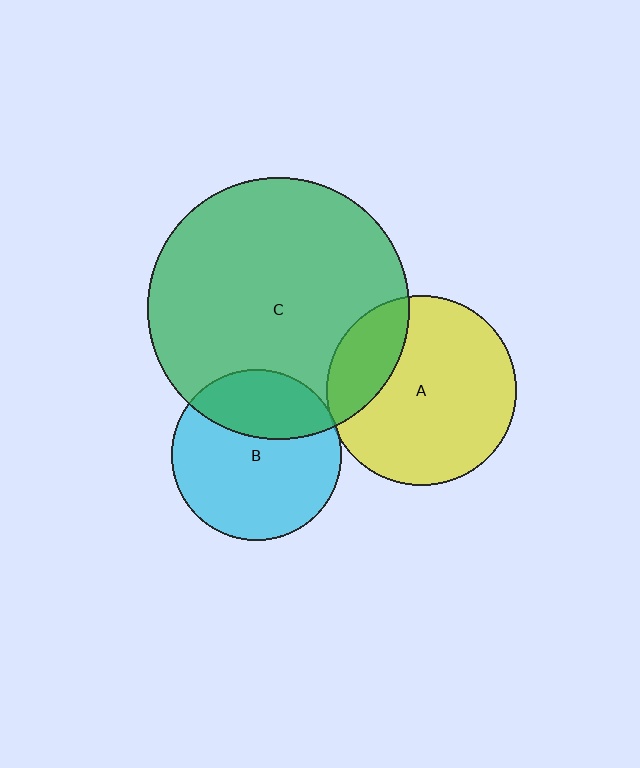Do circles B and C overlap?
Yes.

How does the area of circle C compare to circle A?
Approximately 1.9 times.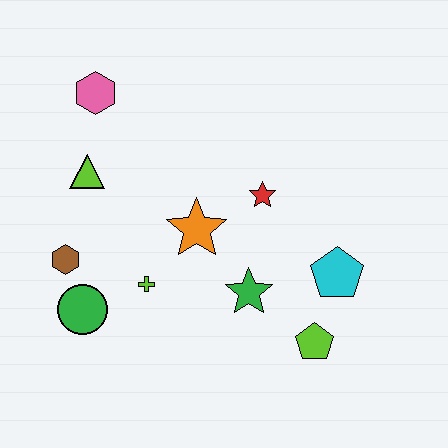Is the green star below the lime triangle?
Yes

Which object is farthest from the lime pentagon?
The pink hexagon is farthest from the lime pentagon.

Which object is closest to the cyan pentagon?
The lime pentagon is closest to the cyan pentagon.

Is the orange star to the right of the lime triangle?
Yes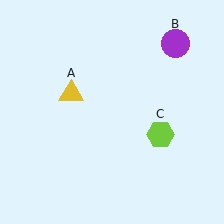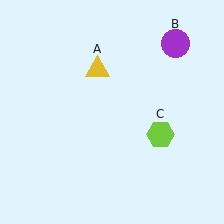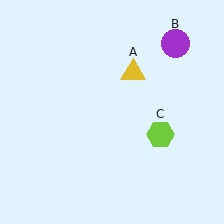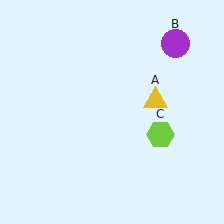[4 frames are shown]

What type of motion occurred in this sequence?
The yellow triangle (object A) rotated clockwise around the center of the scene.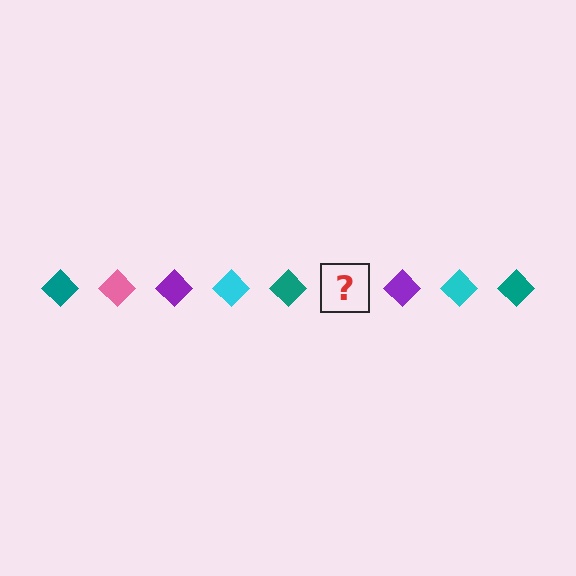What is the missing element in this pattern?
The missing element is a pink diamond.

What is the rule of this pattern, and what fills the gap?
The rule is that the pattern cycles through teal, pink, purple, cyan diamonds. The gap should be filled with a pink diamond.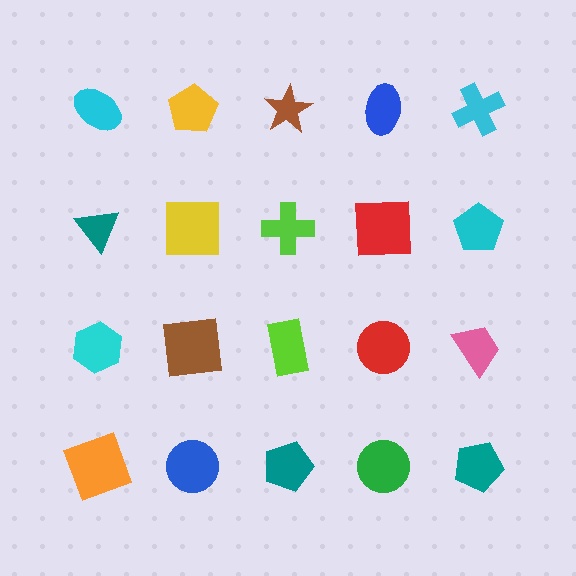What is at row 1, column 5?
A cyan cross.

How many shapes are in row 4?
5 shapes.